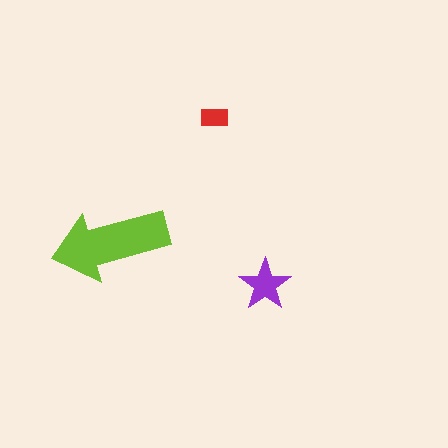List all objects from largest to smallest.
The lime arrow, the purple star, the red rectangle.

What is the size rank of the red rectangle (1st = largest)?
3rd.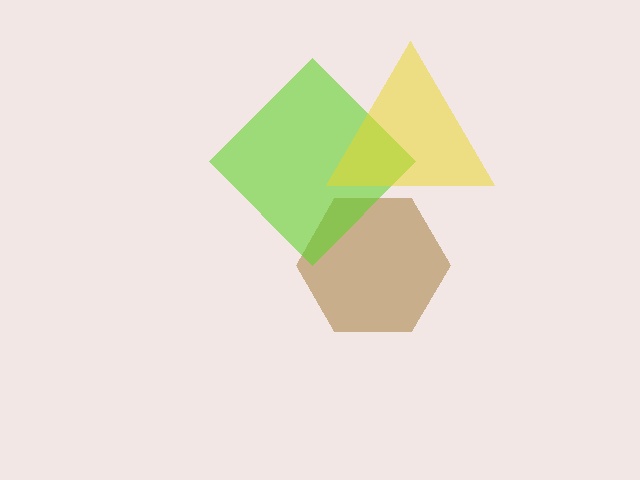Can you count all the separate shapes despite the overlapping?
Yes, there are 3 separate shapes.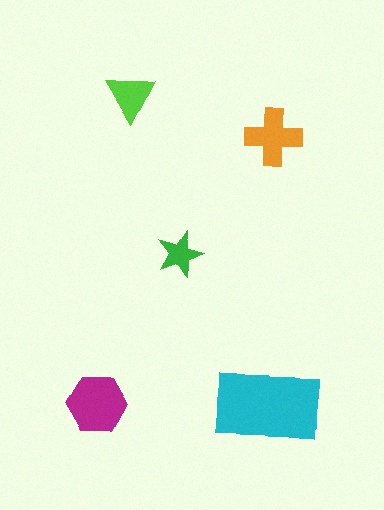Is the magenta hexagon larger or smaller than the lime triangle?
Larger.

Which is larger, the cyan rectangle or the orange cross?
The cyan rectangle.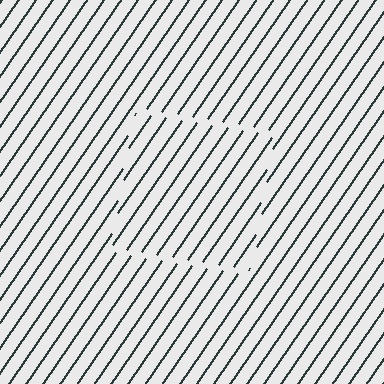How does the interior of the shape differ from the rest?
The interior of the shape contains the same grating, shifted by half a period — the contour is defined by the phase discontinuity where line-ends from the inner and outer gratings abut.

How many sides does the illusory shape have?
4 sides — the line-ends trace a square.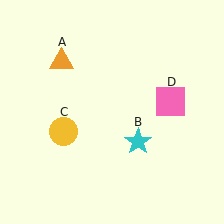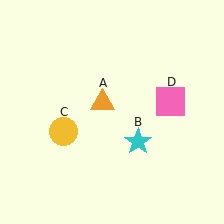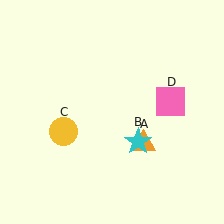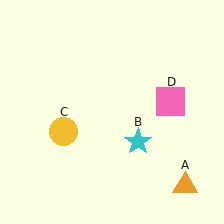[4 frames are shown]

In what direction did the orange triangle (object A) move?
The orange triangle (object A) moved down and to the right.